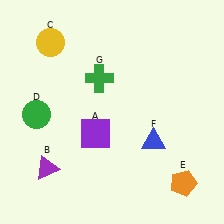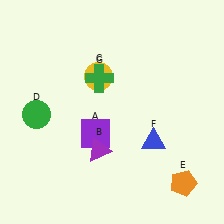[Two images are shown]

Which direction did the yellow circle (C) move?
The yellow circle (C) moved right.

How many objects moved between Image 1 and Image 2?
2 objects moved between the two images.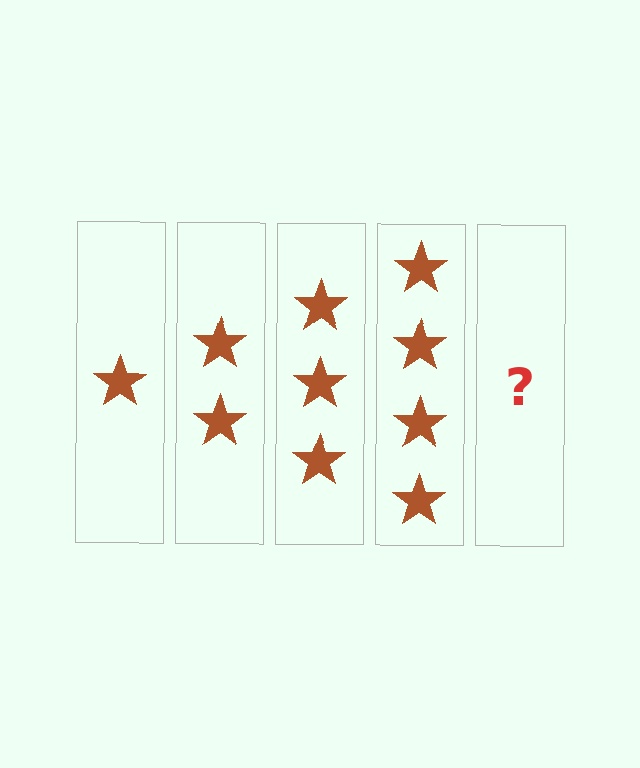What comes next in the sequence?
The next element should be 5 stars.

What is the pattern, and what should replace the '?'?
The pattern is that each step adds one more star. The '?' should be 5 stars.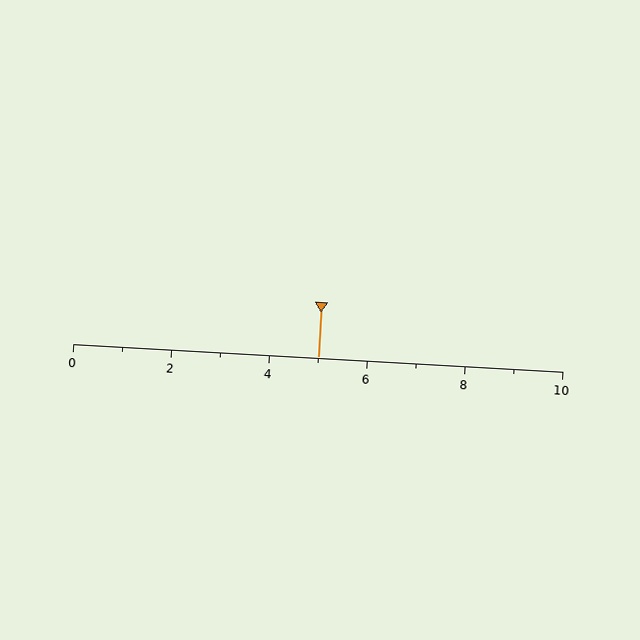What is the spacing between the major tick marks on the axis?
The major ticks are spaced 2 apart.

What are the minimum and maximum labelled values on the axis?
The axis runs from 0 to 10.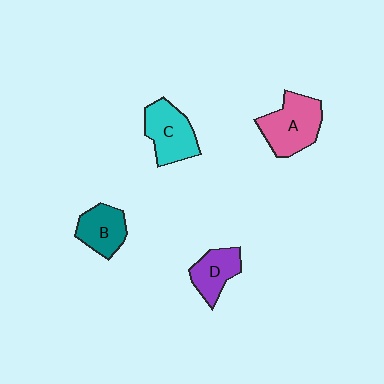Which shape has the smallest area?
Shape D (purple).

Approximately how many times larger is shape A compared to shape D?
Approximately 1.5 times.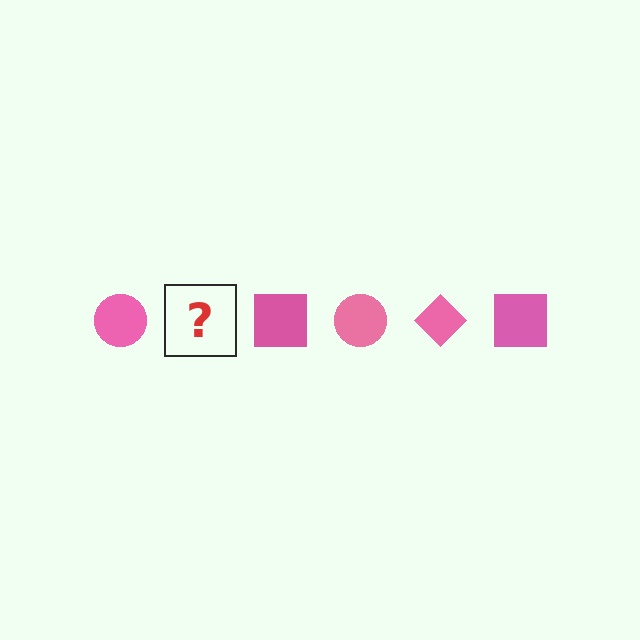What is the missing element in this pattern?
The missing element is a pink diamond.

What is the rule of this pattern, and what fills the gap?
The rule is that the pattern cycles through circle, diamond, square shapes in pink. The gap should be filled with a pink diamond.